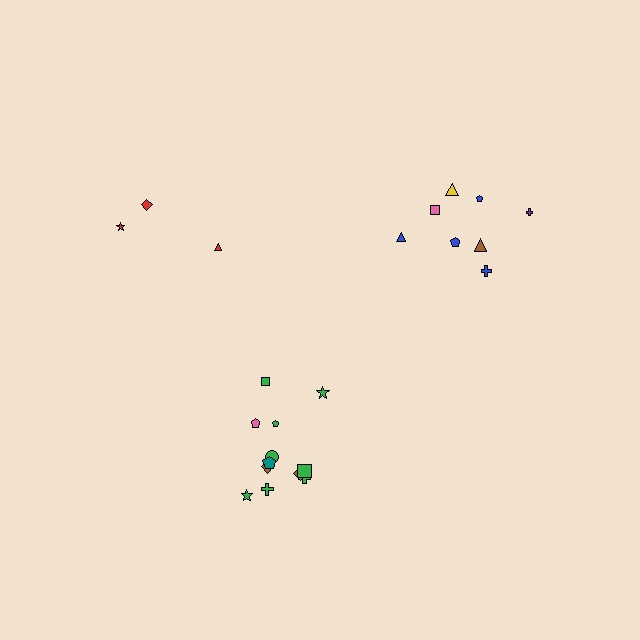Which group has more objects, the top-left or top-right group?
The top-right group.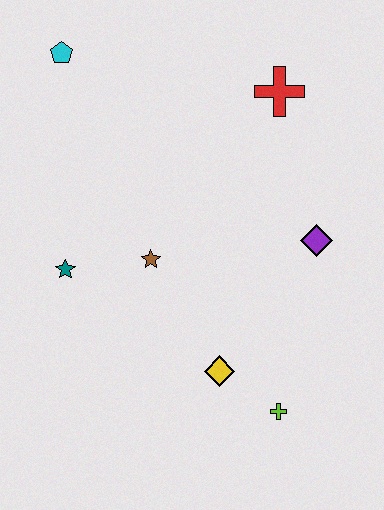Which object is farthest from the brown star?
The cyan pentagon is farthest from the brown star.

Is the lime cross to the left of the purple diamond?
Yes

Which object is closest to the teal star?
The brown star is closest to the teal star.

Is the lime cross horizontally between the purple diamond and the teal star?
Yes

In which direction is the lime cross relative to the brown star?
The lime cross is below the brown star.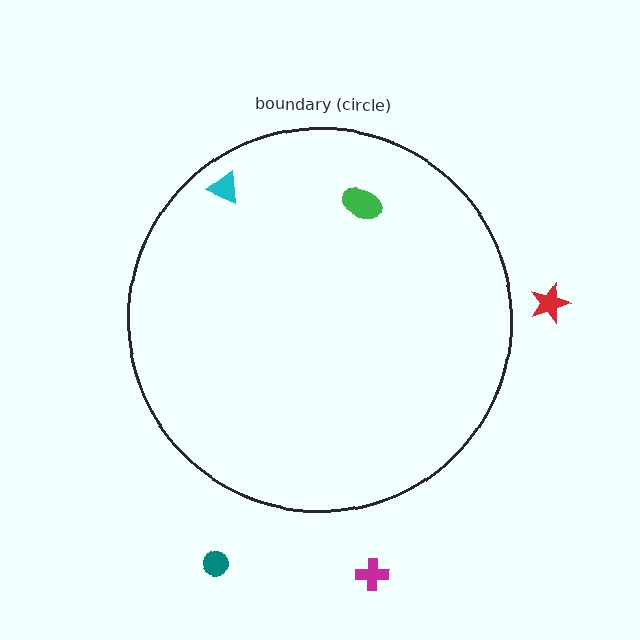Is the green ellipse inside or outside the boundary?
Inside.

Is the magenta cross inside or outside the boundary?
Outside.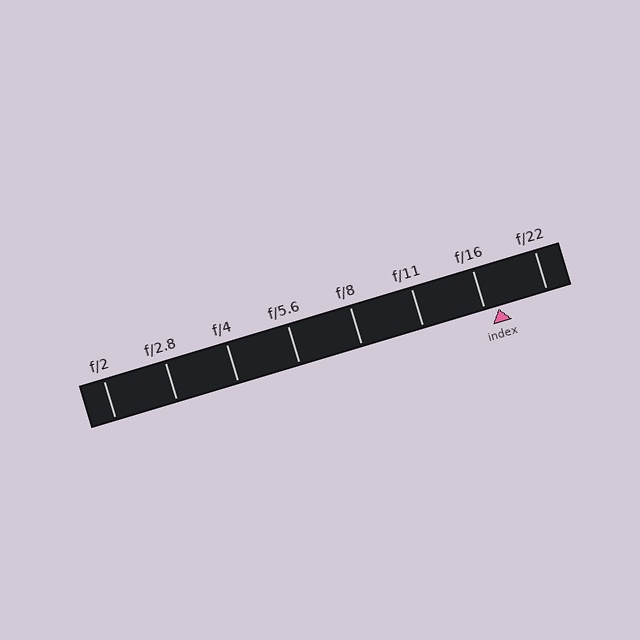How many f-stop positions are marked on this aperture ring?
There are 8 f-stop positions marked.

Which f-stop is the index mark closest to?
The index mark is closest to f/16.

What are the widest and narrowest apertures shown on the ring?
The widest aperture shown is f/2 and the narrowest is f/22.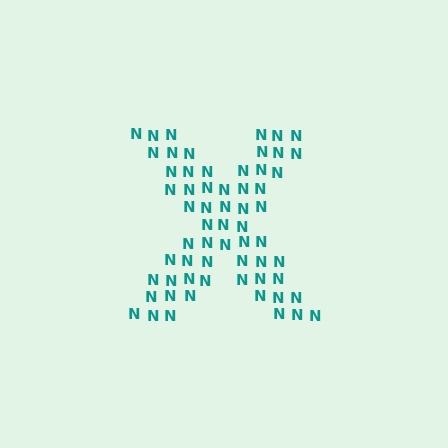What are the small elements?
The small elements are letter N's.